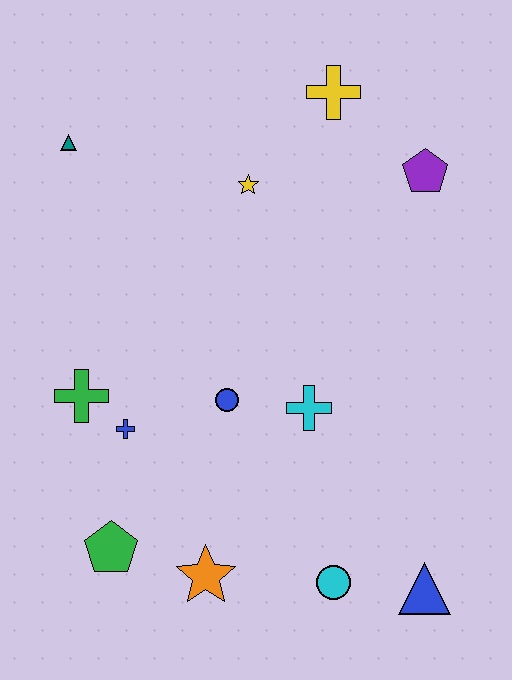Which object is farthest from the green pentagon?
The yellow cross is farthest from the green pentagon.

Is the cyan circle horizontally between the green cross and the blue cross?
No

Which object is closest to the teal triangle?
The yellow star is closest to the teal triangle.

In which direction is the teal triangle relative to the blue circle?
The teal triangle is above the blue circle.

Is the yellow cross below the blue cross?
No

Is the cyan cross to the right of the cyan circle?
No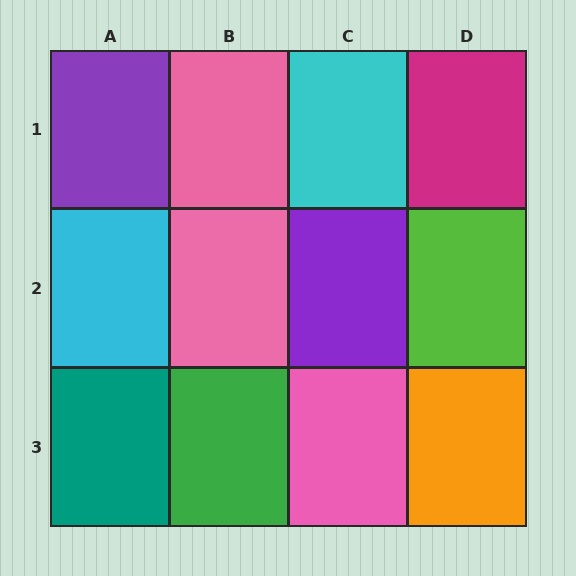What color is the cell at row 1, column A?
Purple.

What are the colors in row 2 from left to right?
Cyan, pink, purple, lime.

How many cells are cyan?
2 cells are cyan.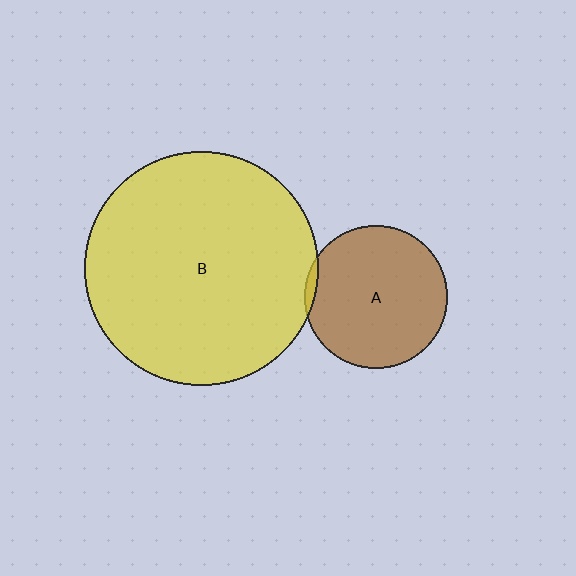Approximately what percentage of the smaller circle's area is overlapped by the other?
Approximately 5%.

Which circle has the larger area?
Circle B (yellow).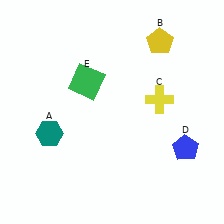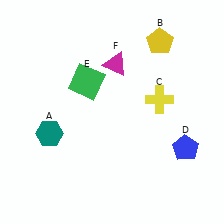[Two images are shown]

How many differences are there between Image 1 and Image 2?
There is 1 difference between the two images.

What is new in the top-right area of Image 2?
A magenta triangle (F) was added in the top-right area of Image 2.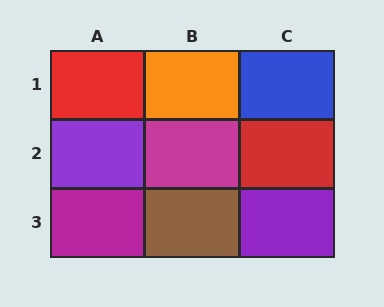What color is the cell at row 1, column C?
Blue.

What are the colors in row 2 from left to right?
Purple, magenta, red.